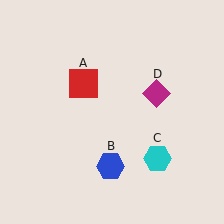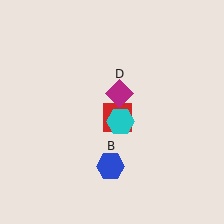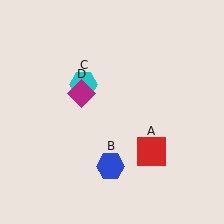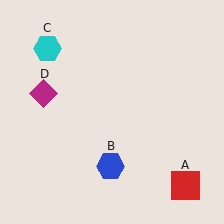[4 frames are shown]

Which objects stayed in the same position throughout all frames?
Blue hexagon (object B) remained stationary.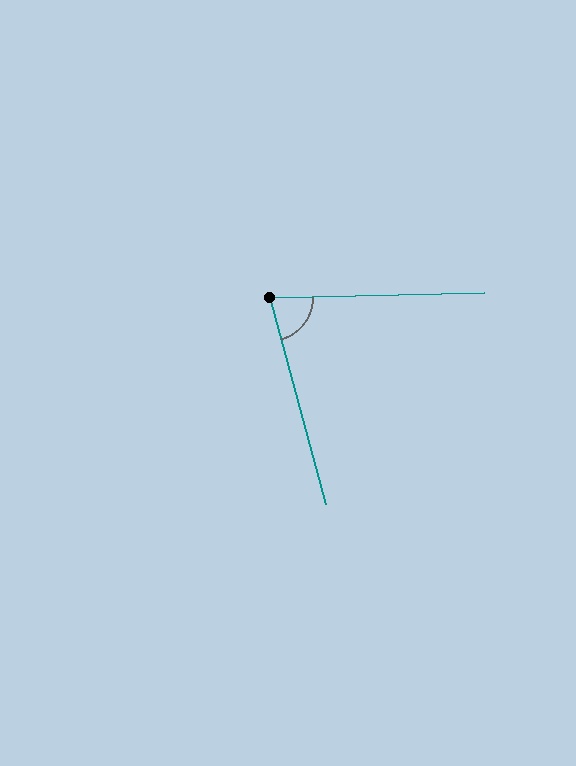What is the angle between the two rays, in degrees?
Approximately 76 degrees.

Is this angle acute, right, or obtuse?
It is acute.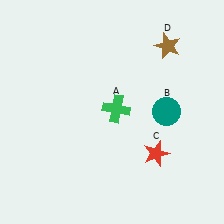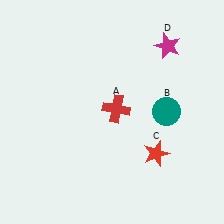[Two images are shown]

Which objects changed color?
A changed from green to red. D changed from brown to magenta.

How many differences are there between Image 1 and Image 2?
There are 2 differences between the two images.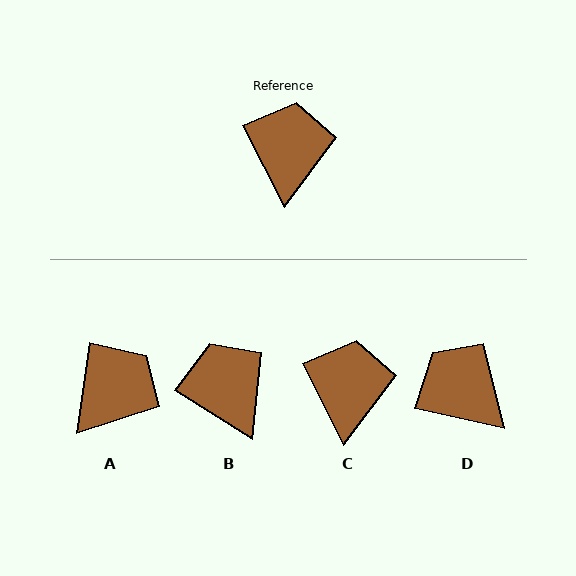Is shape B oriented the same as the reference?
No, it is off by about 31 degrees.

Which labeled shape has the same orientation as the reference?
C.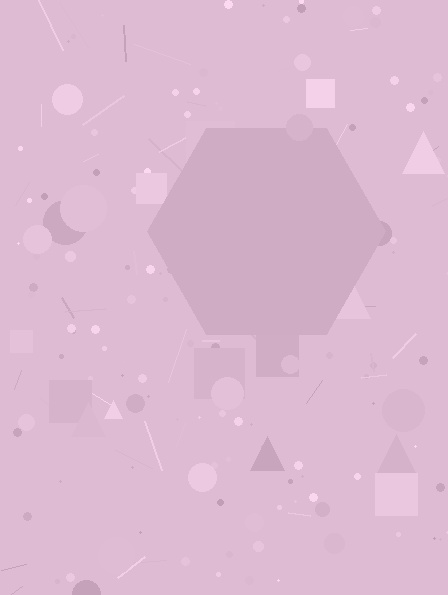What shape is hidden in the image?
A hexagon is hidden in the image.